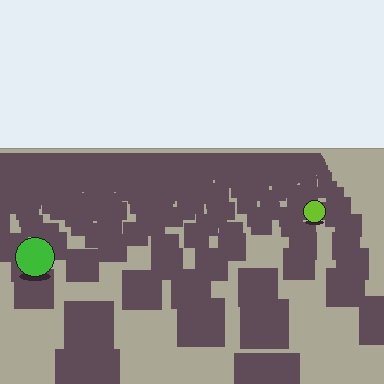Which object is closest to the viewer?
The green circle is closest. The texture marks near it are larger and more spread out.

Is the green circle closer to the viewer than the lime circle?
Yes. The green circle is closer — you can tell from the texture gradient: the ground texture is coarser near it.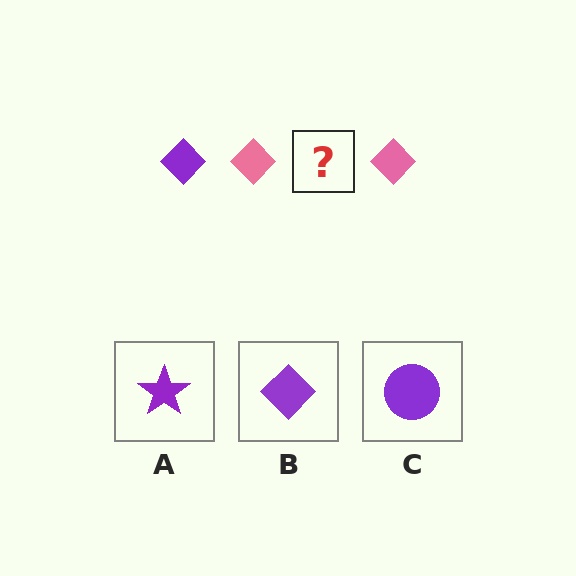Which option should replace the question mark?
Option B.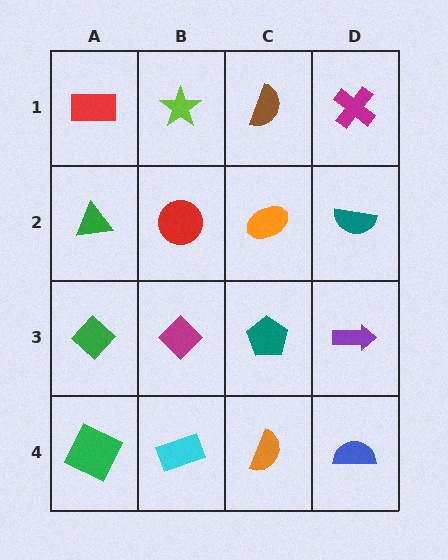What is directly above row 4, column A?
A green diamond.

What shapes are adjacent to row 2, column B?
A lime star (row 1, column B), a magenta diamond (row 3, column B), a green triangle (row 2, column A), an orange ellipse (row 2, column C).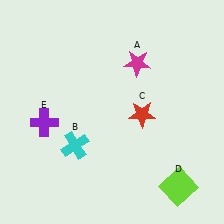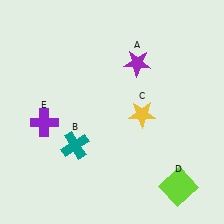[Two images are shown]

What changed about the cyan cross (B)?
In Image 1, B is cyan. In Image 2, it changed to teal.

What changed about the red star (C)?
In Image 1, C is red. In Image 2, it changed to yellow.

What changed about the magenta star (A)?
In Image 1, A is magenta. In Image 2, it changed to purple.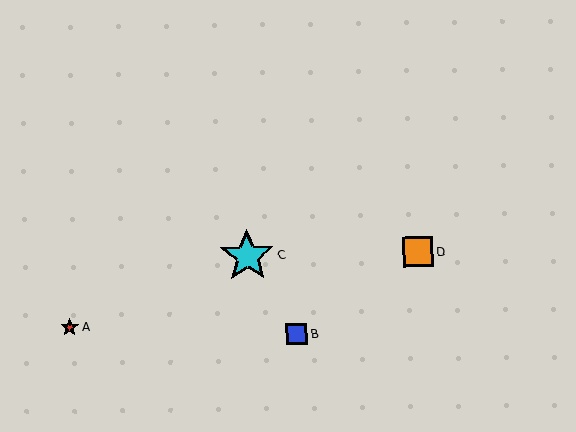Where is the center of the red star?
The center of the red star is at (70, 327).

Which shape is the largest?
The cyan star (labeled C) is the largest.